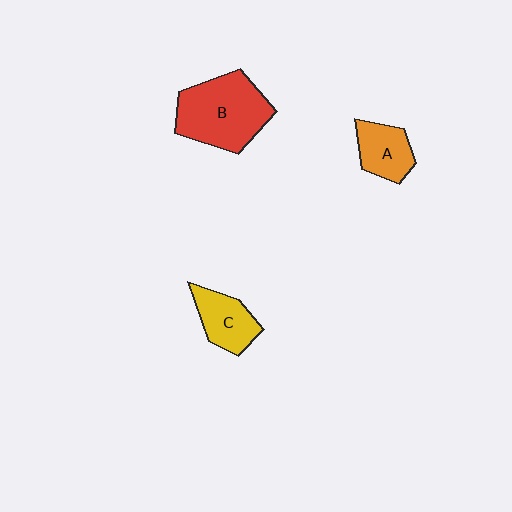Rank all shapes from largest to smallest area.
From largest to smallest: B (red), C (yellow), A (orange).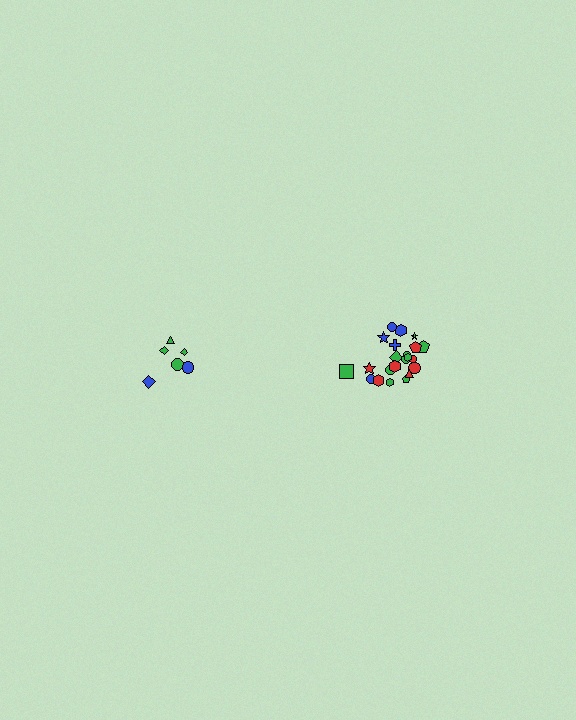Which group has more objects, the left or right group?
The right group.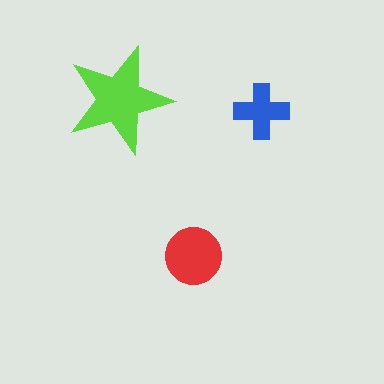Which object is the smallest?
The blue cross.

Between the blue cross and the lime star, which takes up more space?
The lime star.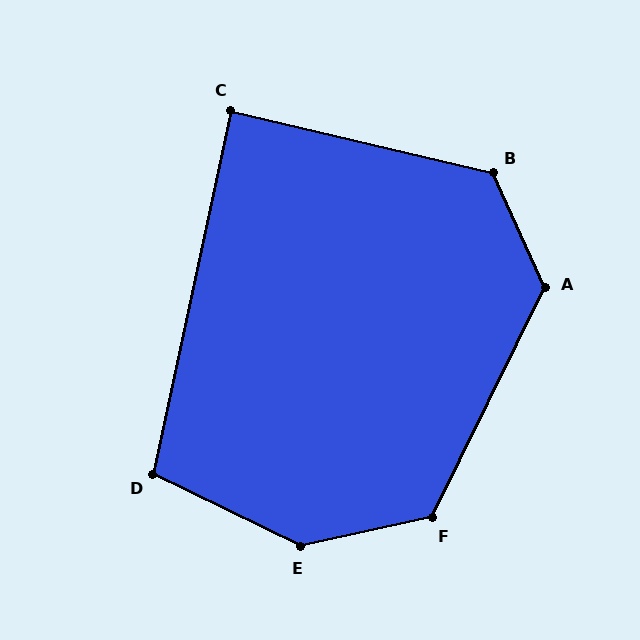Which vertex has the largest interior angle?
E, at approximately 141 degrees.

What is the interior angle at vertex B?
Approximately 127 degrees (obtuse).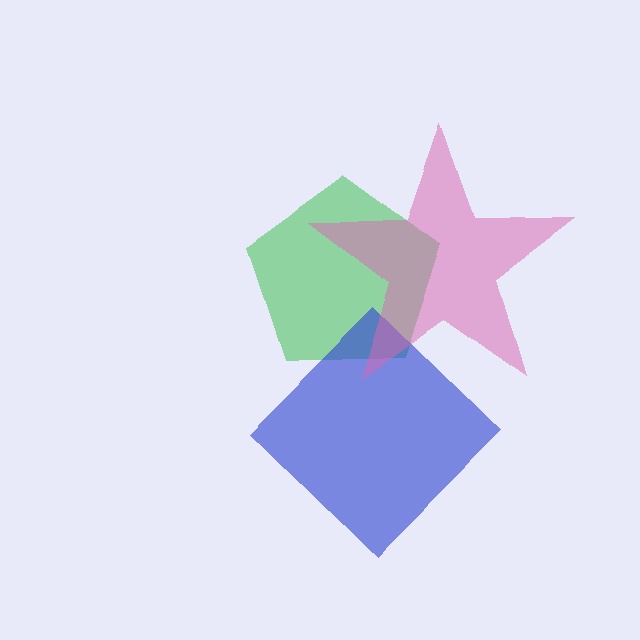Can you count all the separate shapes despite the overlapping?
Yes, there are 3 separate shapes.